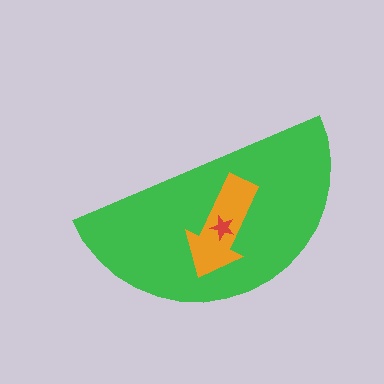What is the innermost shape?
The red star.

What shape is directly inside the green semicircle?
The orange arrow.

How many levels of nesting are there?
3.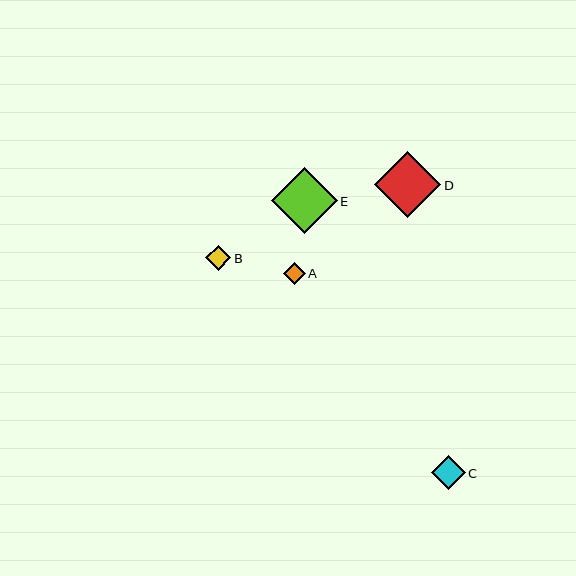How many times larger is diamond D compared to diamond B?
Diamond D is approximately 2.6 times the size of diamond B.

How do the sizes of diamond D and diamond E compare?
Diamond D and diamond E are approximately the same size.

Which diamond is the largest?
Diamond D is the largest with a size of approximately 66 pixels.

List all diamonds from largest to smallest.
From largest to smallest: D, E, C, B, A.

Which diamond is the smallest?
Diamond A is the smallest with a size of approximately 22 pixels.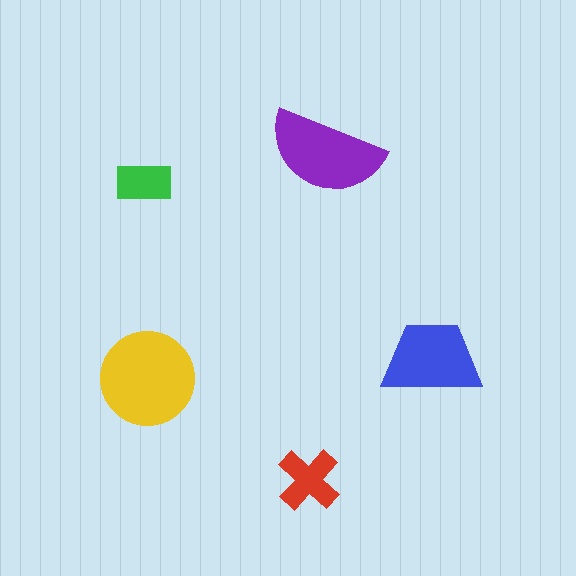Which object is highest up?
The purple semicircle is topmost.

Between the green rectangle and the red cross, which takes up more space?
The red cross.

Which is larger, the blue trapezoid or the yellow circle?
The yellow circle.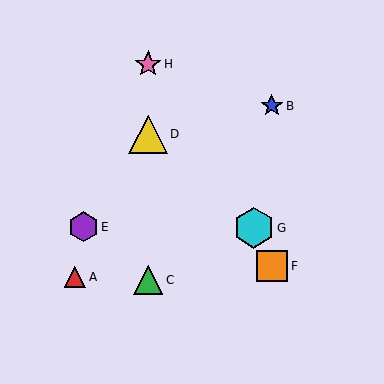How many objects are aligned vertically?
3 objects (C, D, H) are aligned vertically.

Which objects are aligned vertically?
Objects C, D, H are aligned vertically.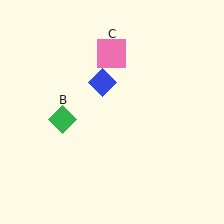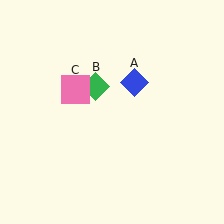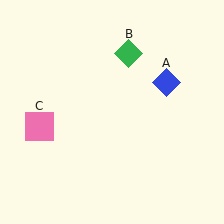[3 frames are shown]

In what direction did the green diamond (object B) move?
The green diamond (object B) moved up and to the right.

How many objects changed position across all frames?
3 objects changed position: blue diamond (object A), green diamond (object B), pink square (object C).